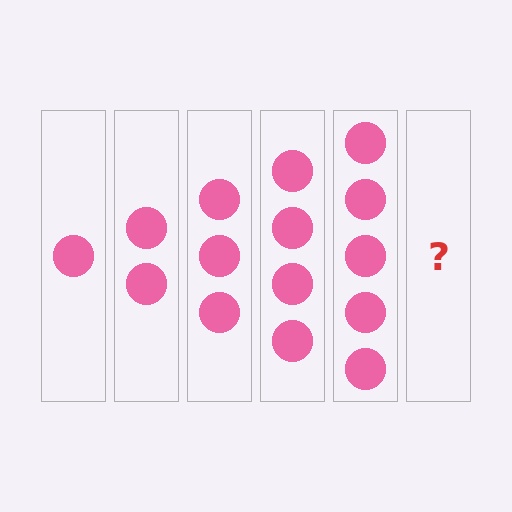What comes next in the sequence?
The next element should be 6 circles.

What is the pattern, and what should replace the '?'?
The pattern is that each step adds one more circle. The '?' should be 6 circles.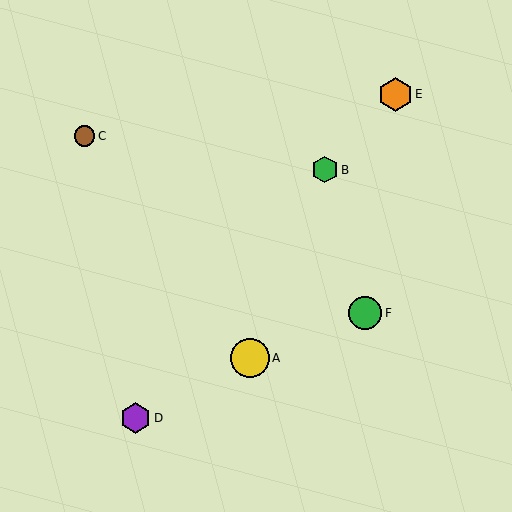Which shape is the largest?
The yellow circle (labeled A) is the largest.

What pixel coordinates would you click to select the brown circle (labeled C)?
Click at (84, 136) to select the brown circle C.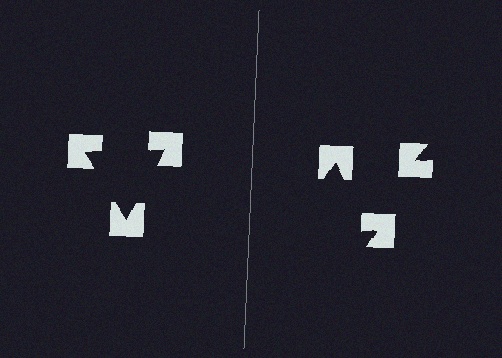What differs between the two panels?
The notched squares are positioned identically on both sides; only the wedge orientations differ. On the left they align to a triangle; on the right they are misaligned.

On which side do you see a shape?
An illusory triangle appears on the left side. On the right side the wedge cuts are rotated, so no coherent shape forms.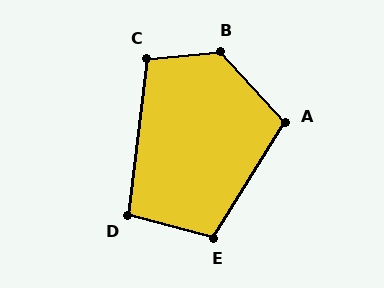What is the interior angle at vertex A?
Approximately 105 degrees (obtuse).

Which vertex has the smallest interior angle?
D, at approximately 98 degrees.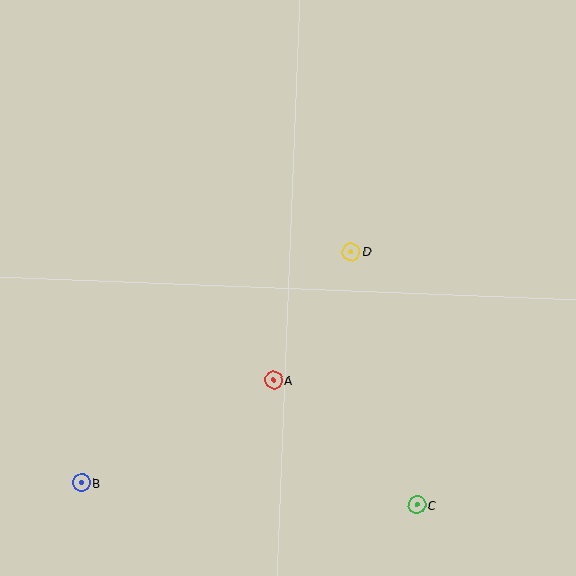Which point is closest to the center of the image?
Point D at (351, 252) is closest to the center.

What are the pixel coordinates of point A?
Point A is at (273, 380).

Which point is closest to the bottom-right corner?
Point C is closest to the bottom-right corner.